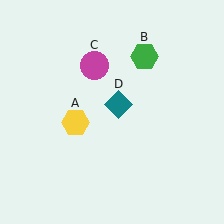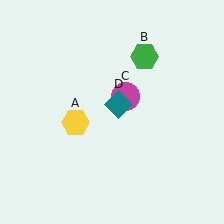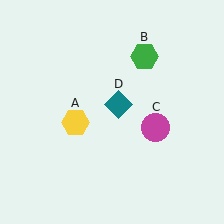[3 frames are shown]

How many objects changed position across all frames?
1 object changed position: magenta circle (object C).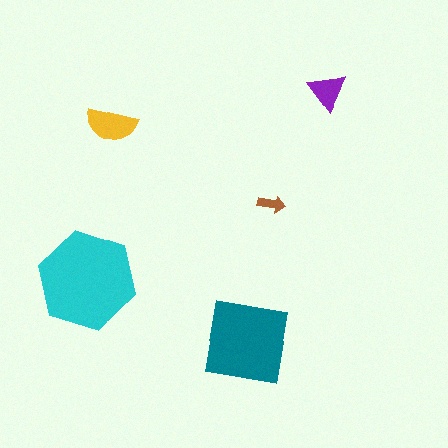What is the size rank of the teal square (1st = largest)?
2nd.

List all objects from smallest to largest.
The brown arrow, the purple triangle, the yellow semicircle, the teal square, the cyan hexagon.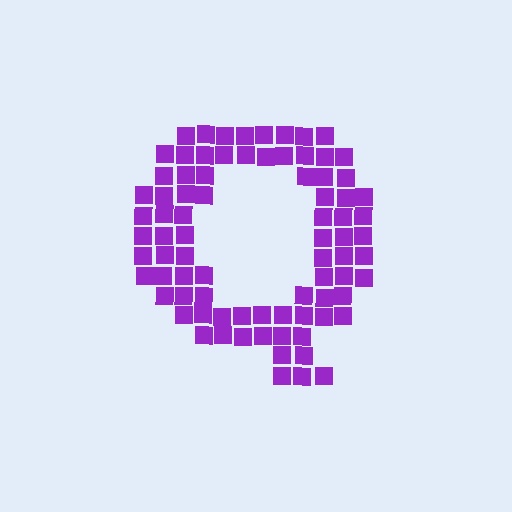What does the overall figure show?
The overall figure shows the letter Q.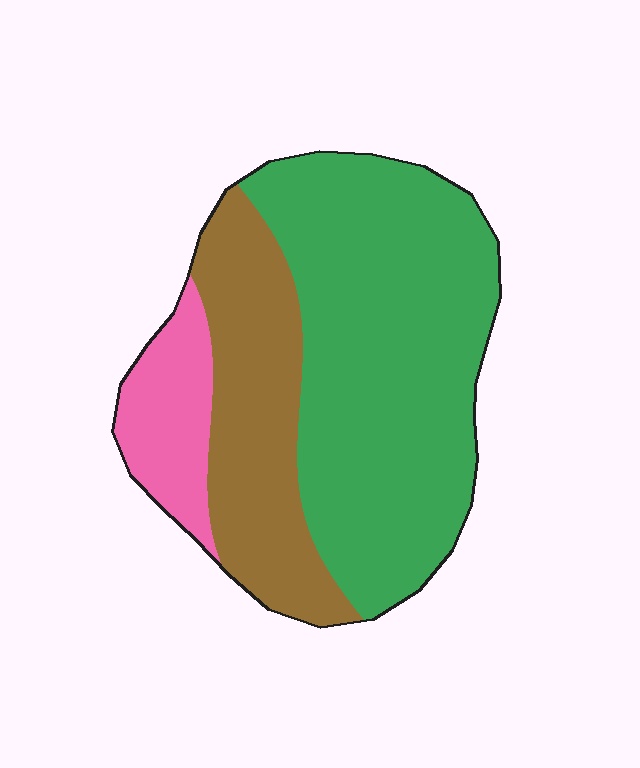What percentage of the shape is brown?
Brown takes up about one quarter (1/4) of the shape.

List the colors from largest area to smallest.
From largest to smallest: green, brown, pink.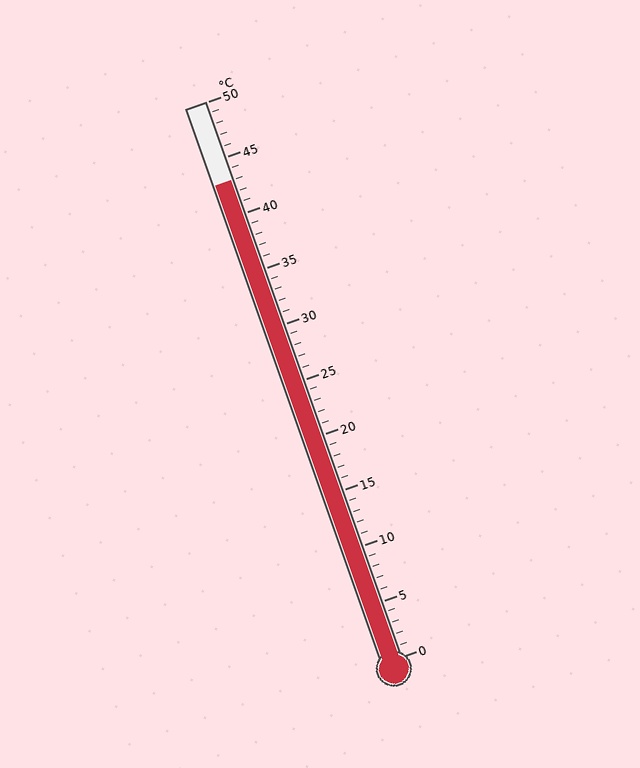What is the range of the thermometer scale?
The thermometer scale ranges from 0°C to 50°C.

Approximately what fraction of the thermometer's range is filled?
The thermometer is filled to approximately 85% of its range.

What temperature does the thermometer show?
The thermometer shows approximately 43°C.